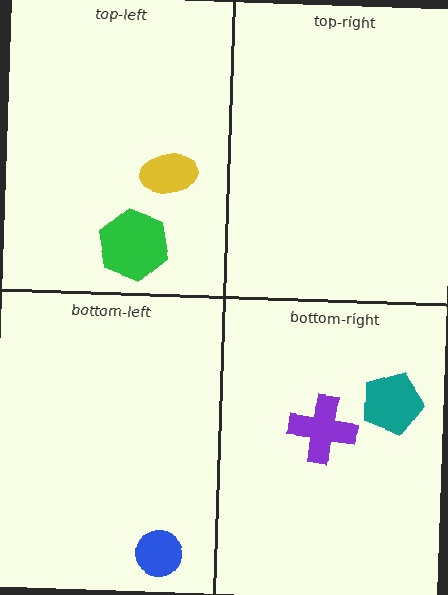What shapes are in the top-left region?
The yellow ellipse, the green hexagon.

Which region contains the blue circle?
The bottom-left region.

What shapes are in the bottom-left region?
The blue circle.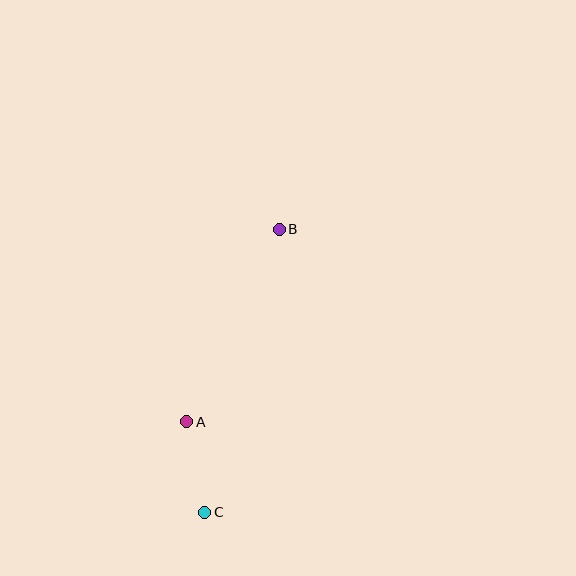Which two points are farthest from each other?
Points B and C are farthest from each other.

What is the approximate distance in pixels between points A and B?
The distance between A and B is approximately 213 pixels.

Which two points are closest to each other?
Points A and C are closest to each other.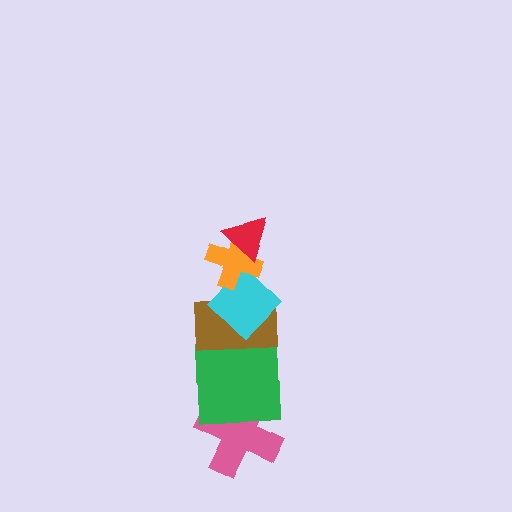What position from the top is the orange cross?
The orange cross is 2nd from the top.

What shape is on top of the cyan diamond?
The orange cross is on top of the cyan diamond.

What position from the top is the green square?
The green square is 5th from the top.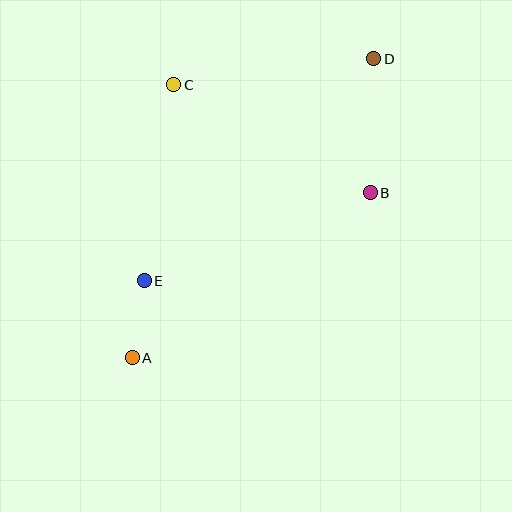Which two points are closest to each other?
Points A and E are closest to each other.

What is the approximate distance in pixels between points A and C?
The distance between A and C is approximately 276 pixels.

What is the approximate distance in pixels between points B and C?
The distance between B and C is approximately 224 pixels.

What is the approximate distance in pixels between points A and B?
The distance between A and B is approximately 290 pixels.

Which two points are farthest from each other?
Points A and D are farthest from each other.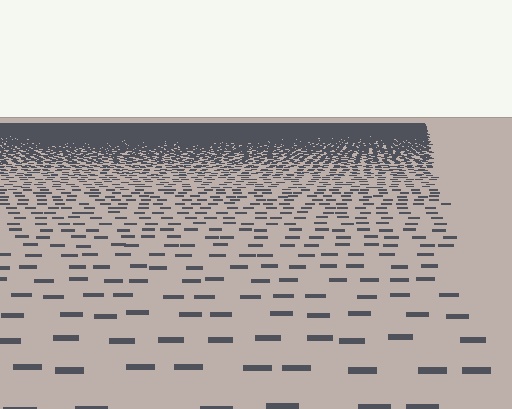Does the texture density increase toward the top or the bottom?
Density increases toward the top.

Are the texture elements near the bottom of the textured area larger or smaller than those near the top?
Larger. Near the bottom, elements are closer to the viewer and appear at a bigger on-screen size.